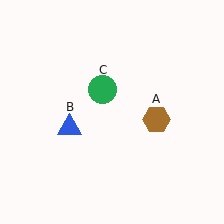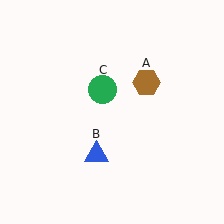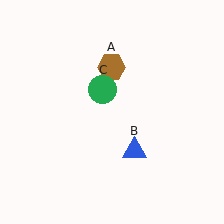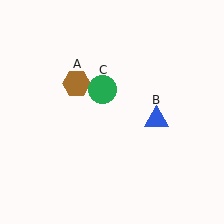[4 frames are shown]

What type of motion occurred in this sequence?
The brown hexagon (object A), blue triangle (object B) rotated counterclockwise around the center of the scene.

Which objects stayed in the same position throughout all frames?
Green circle (object C) remained stationary.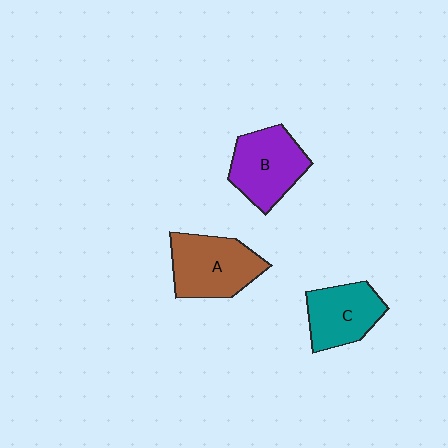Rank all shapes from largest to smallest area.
From largest to smallest: A (brown), B (purple), C (teal).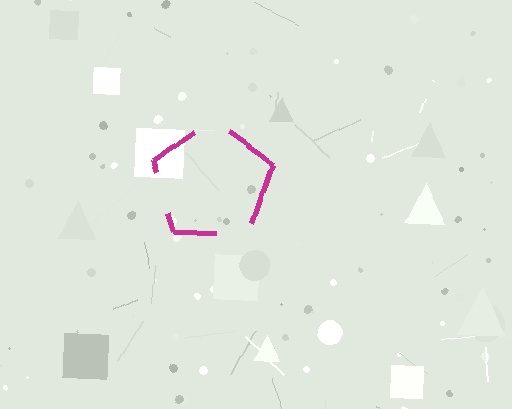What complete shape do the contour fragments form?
The contour fragments form a pentagon.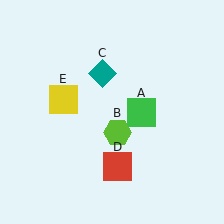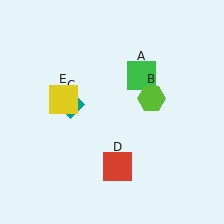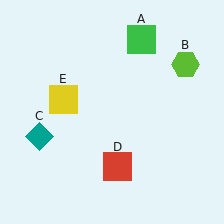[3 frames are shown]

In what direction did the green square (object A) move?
The green square (object A) moved up.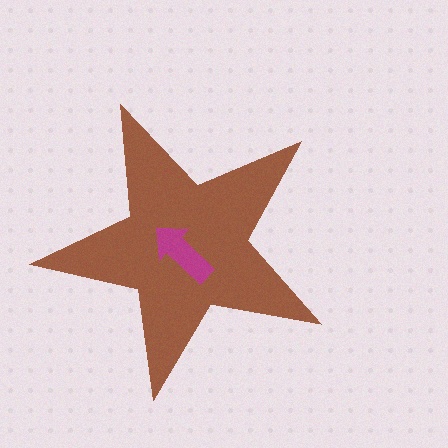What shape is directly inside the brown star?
The magenta arrow.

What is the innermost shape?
The magenta arrow.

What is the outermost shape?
The brown star.